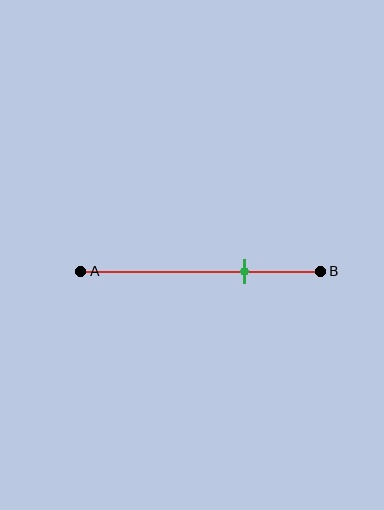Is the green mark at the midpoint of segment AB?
No, the mark is at about 70% from A, not at the 50% midpoint.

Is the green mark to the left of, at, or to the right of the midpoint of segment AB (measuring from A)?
The green mark is to the right of the midpoint of segment AB.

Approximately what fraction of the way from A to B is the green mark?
The green mark is approximately 70% of the way from A to B.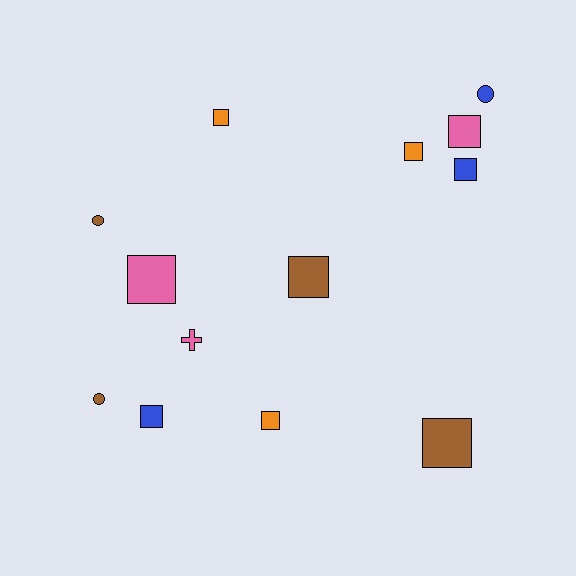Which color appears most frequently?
Brown, with 4 objects.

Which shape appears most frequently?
Square, with 9 objects.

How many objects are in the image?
There are 13 objects.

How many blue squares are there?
There are 2 blue squares.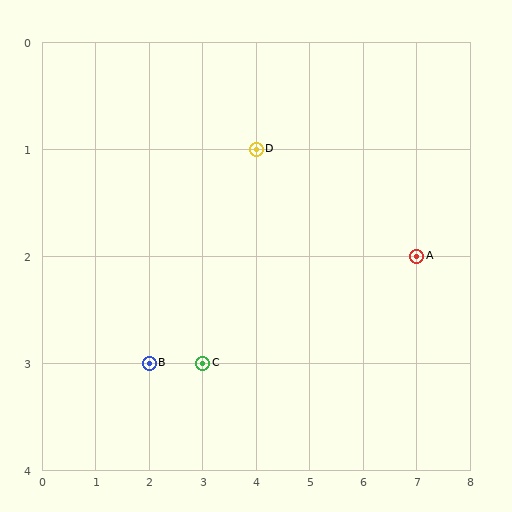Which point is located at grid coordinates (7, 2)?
Point A is at (7, 2).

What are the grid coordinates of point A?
Point A is at grid coordinates (7, 2).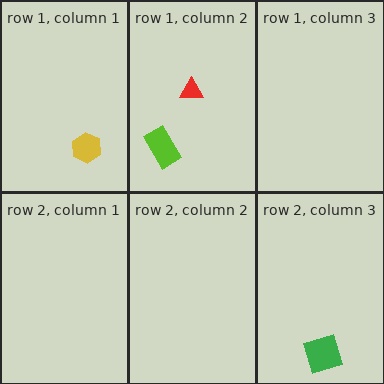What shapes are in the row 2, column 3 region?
The green diamond.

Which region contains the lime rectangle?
The row 1, column 2 region.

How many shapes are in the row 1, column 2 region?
2.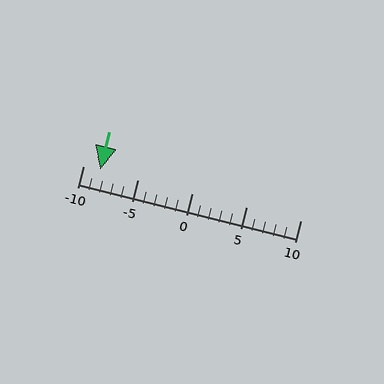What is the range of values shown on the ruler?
The ruler shows values from -10 to 10.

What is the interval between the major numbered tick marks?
The major tick marks are spaced 5 units apart.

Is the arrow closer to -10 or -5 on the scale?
The arrow is closer to -10.